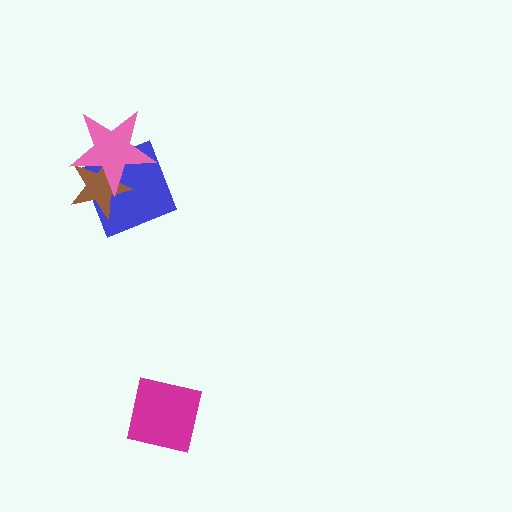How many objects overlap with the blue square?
2 objects overlap with the blue square.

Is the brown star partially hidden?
Yes, it is partially covered by another shape.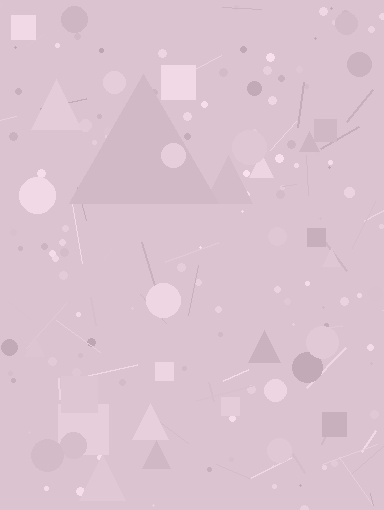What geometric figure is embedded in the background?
A triangle is embedded in the background.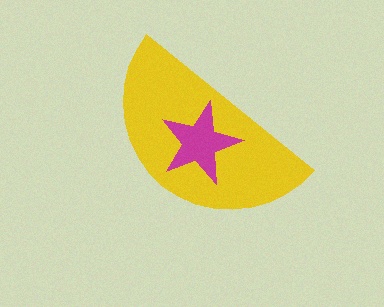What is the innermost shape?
The magenta star.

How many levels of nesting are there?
2.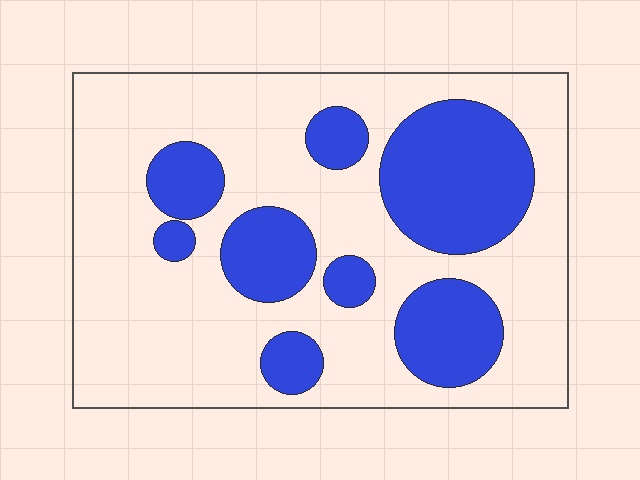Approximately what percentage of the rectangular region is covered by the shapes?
Approximately 30%.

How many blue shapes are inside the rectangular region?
8.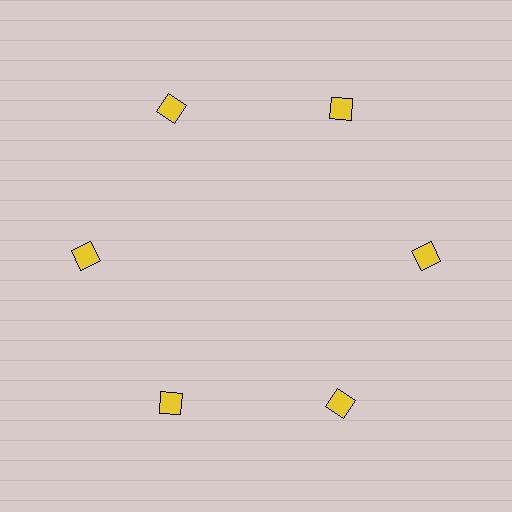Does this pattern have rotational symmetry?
Yes, this pattern has 6-fold rotational symmetry. It looks the same after rotating 60 degrees around the center.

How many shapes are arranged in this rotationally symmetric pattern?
There are 6 shapes, arranged in 6 groups of 1.